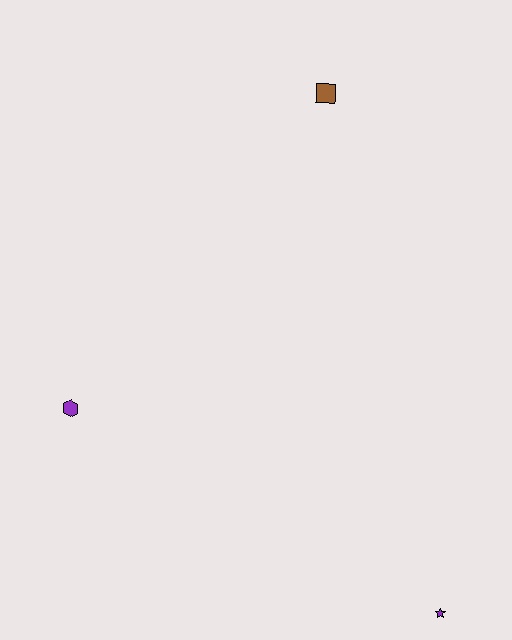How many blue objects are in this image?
There are no blue objects.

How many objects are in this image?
There are 3 objects.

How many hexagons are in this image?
There is 1 hexagon.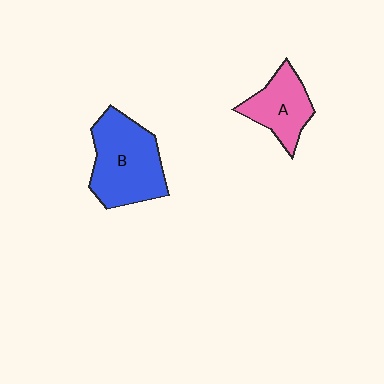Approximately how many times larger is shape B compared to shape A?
Approximately 1.6 times.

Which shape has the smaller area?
Shape A (pink).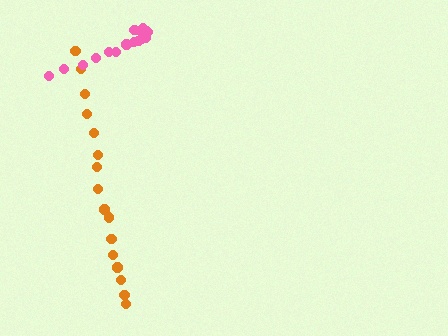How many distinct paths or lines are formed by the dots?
There are 2 distinct paths.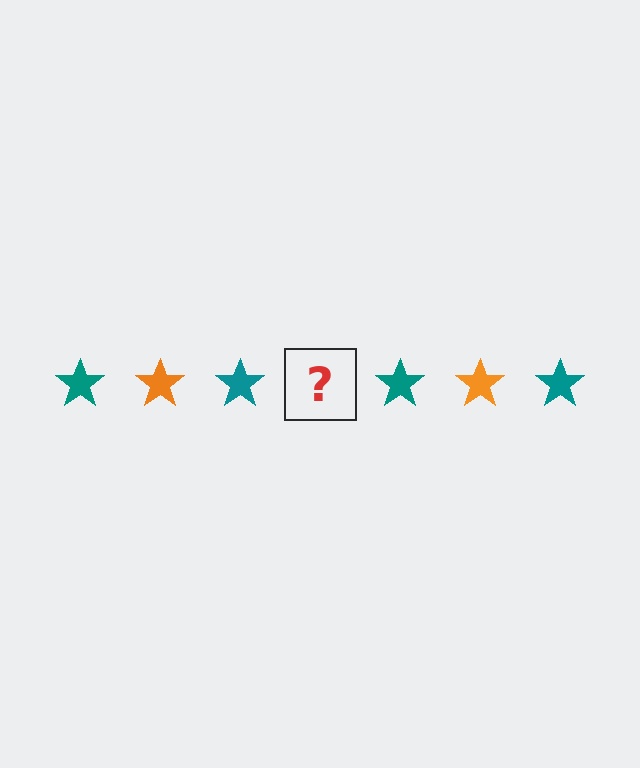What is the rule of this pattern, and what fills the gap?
The rule is that the pattern cycles through teal, orange stars. The gap should be filled with an orange star.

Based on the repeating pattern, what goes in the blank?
The blank should be an orange star.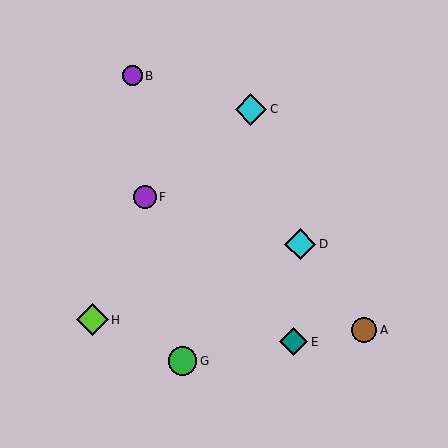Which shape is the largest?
The lime diamond (labeled H) is the largest.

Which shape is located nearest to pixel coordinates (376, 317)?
The brown circle (labeled A) at (364, 330) is nearest to that location.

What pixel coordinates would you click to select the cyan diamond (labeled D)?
Click at (300, 244) to select the cyan diamond D.